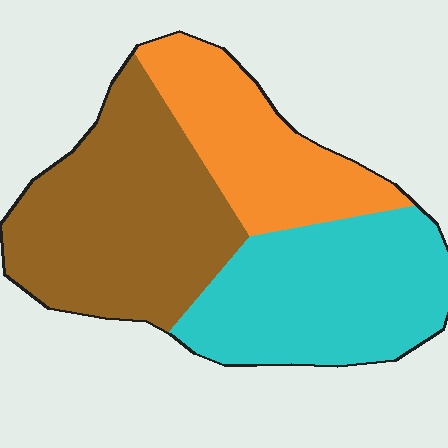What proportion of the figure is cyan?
Cyan covers roughly 35% of the figure.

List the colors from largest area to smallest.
From largest to smallest: brown, cyan, orange.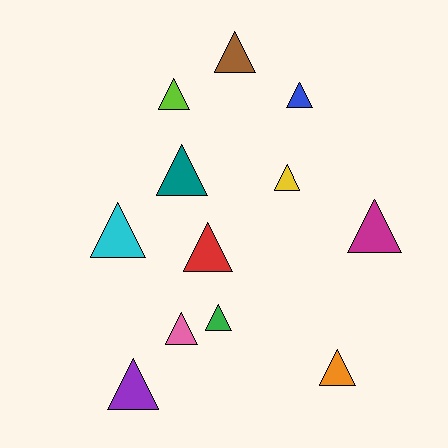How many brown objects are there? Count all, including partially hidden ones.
There is 1 brown object.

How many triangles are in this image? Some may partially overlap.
There are 12 triangles.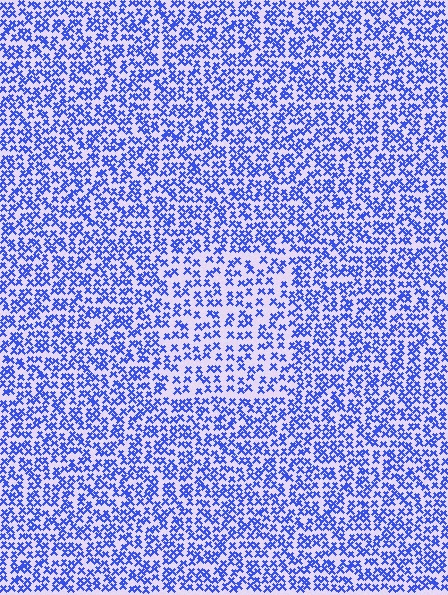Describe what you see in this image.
The image contains small blue elements arranged at two different densities. A rectangle-shaped region is visible where the elements are less densely packed than the surrounding area.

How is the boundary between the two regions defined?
The boundary is defined by a change in element density (approximately 1.6x ratio). All elements are the same color, size, and shape.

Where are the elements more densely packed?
The elements are more densely packed outside the rectangle boundary.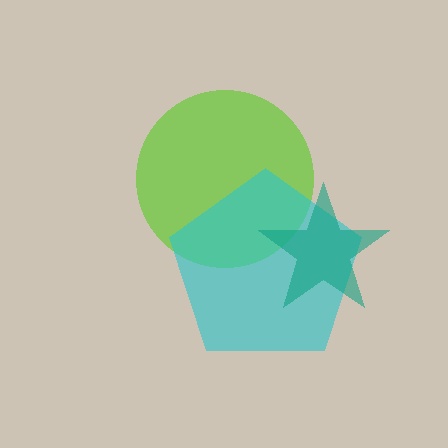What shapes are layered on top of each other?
The layered shapes are: a lime circle, a cyan pentagon, a teal star.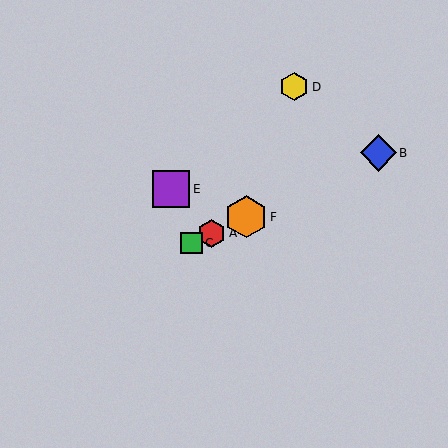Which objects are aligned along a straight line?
Objects A, B, C, F are aligned along a straight line.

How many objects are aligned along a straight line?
4 objects (A, B, C, F) are aligned along a straight line.